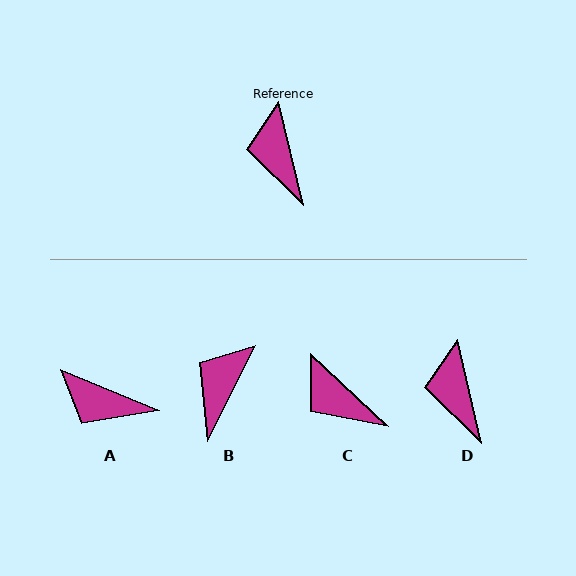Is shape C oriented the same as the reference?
No, it is off by about 34 degrees.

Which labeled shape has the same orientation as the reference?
D.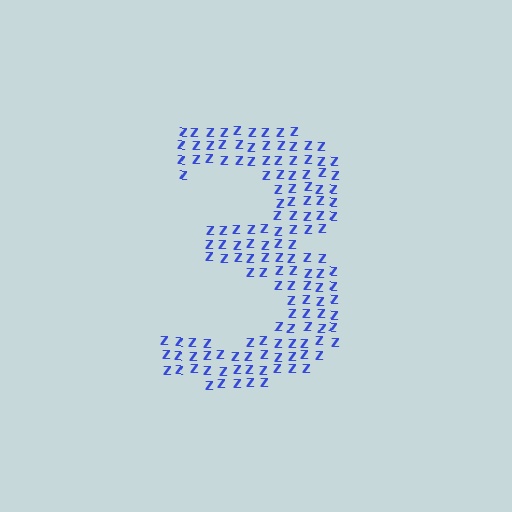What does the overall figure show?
The overall figure shows the digit 3.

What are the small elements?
The small elements are letter Z's.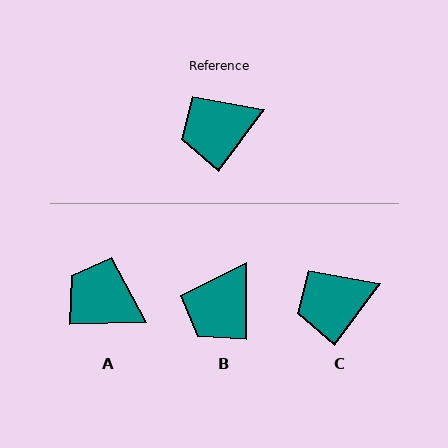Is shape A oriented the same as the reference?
No, it is off by about 51 degrees.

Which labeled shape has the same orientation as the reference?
C.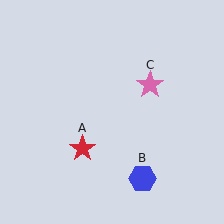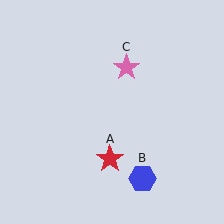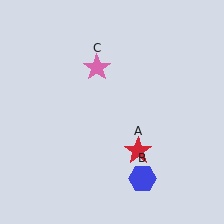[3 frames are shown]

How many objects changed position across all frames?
2 objects changed position: red star (object A), pink star (object C).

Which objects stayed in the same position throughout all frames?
Blue hexagon (object B) remained stationary.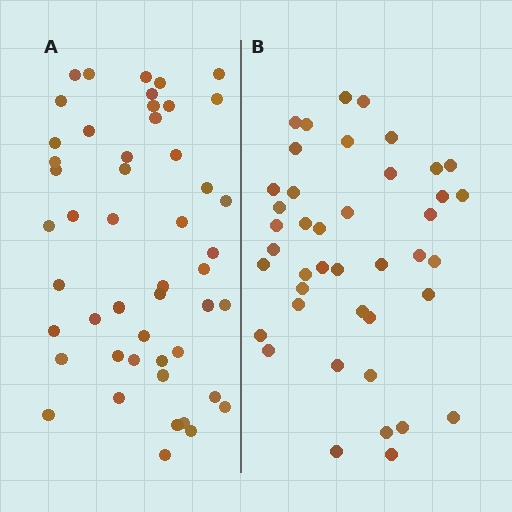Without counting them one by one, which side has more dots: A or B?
Region A (the left region) has more dots.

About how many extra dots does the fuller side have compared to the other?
Region A has roughly 8 or so more dots than region B.